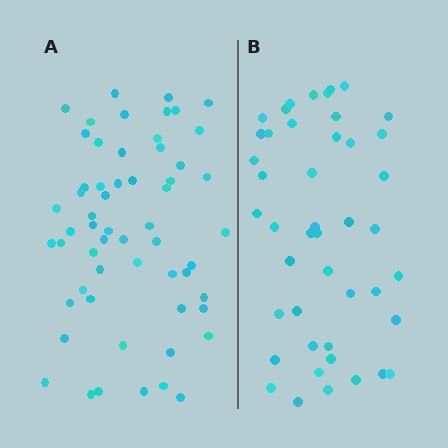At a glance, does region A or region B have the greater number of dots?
Region A (the left region) has more dots.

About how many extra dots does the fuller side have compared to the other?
Region A has approximately 15 more dots than region B.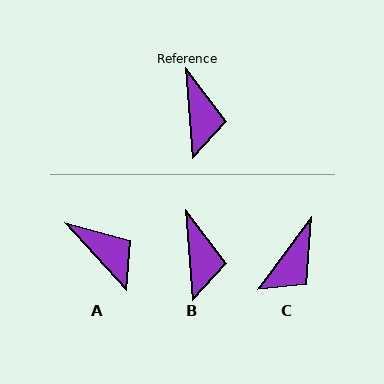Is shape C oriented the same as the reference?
No, it is off by about 41 degrees.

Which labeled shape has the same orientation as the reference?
B.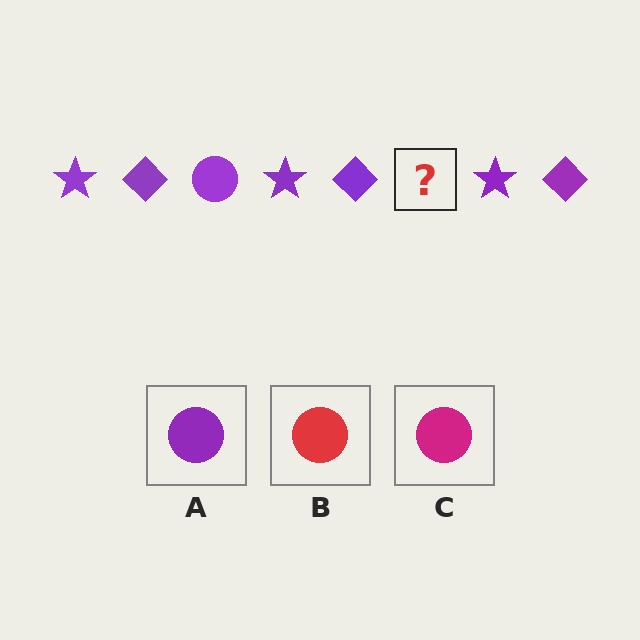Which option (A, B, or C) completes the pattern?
A.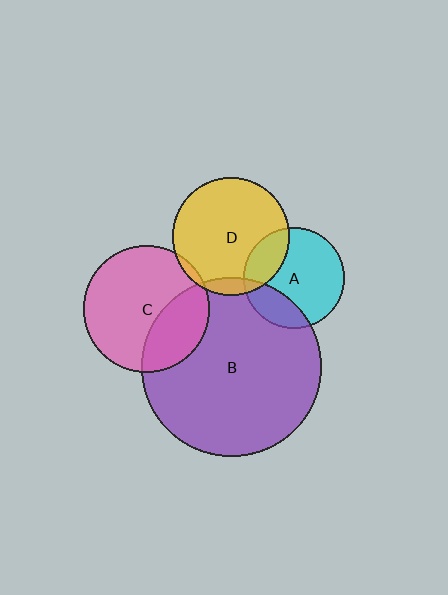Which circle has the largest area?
Circle B (purple).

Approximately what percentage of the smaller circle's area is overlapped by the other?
Approximately 10%.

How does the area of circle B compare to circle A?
Approximately 3.2 times.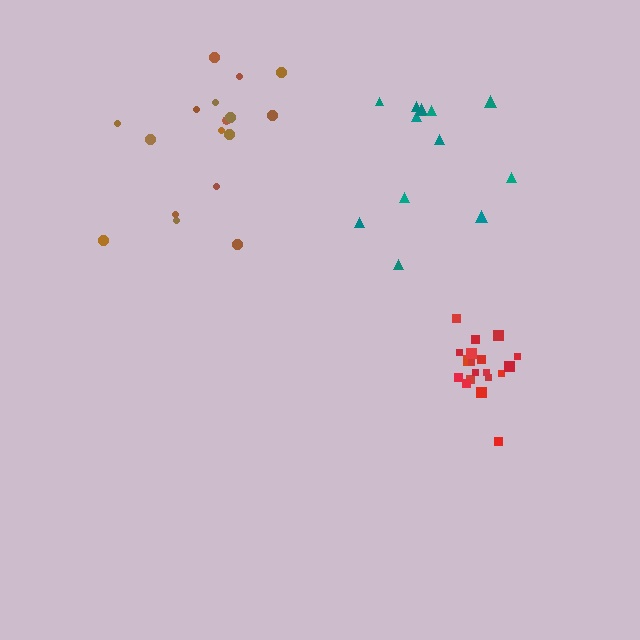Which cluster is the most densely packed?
Red.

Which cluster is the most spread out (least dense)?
Teal.